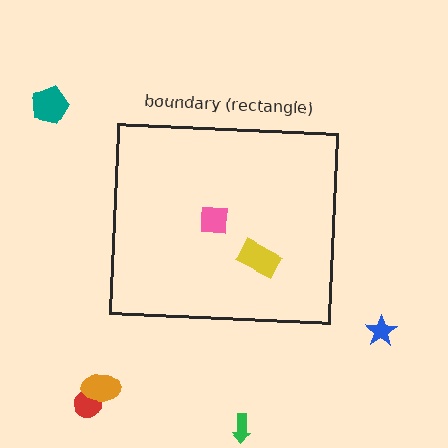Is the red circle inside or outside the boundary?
Outside.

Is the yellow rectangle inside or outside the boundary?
Inside.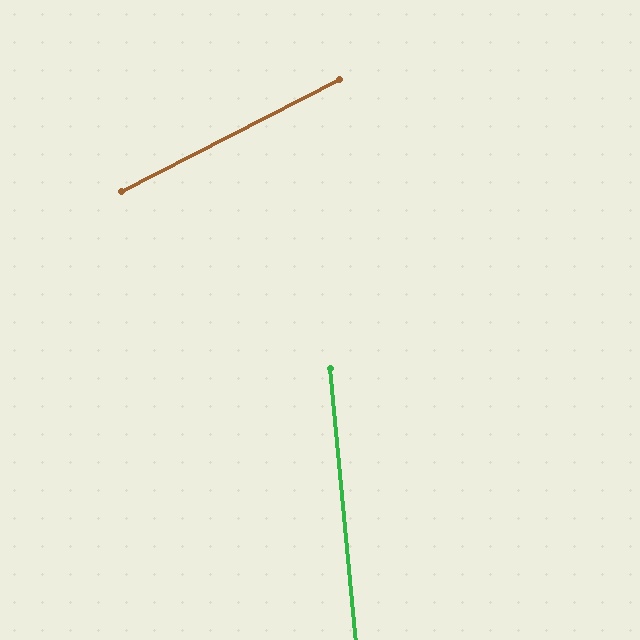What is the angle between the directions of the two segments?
Approximately 68 degrees.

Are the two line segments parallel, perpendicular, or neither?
Neither parallel nor perpendicular — they differ by about 68°.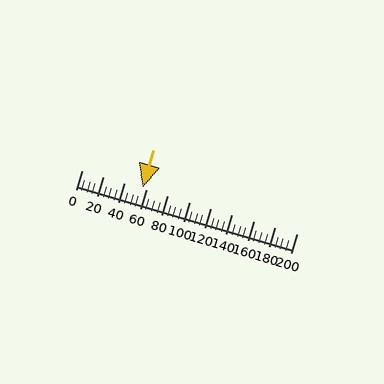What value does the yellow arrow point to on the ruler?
The yellow arrow points to approximately 57.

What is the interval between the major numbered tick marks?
The major tick marks are spaced 20 units apart.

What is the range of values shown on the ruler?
The ruler shows values from 0 to 200.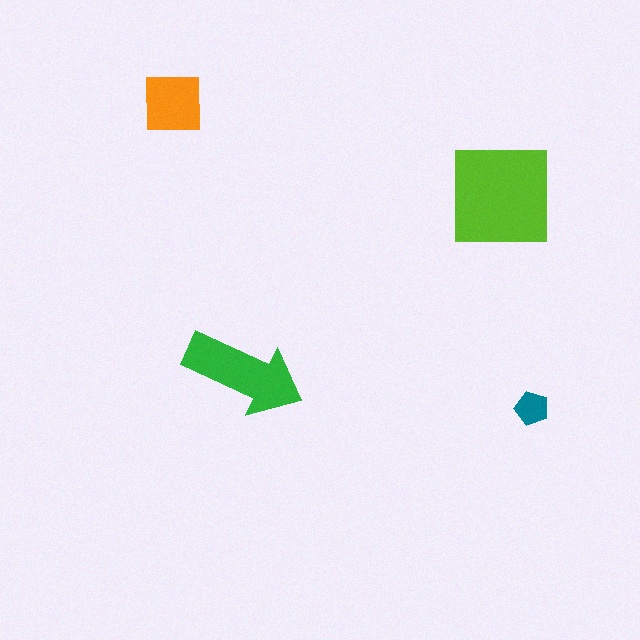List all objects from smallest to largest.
The teal pentagon, the orange square, the green arrow, the lime square.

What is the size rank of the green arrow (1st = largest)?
2nd.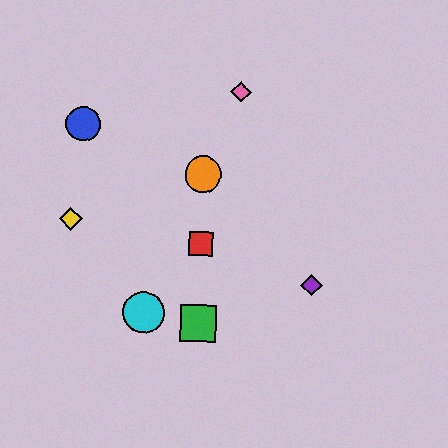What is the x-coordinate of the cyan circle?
The cyan circle is at x≈144.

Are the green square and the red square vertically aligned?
Yes, both are at x≈198.